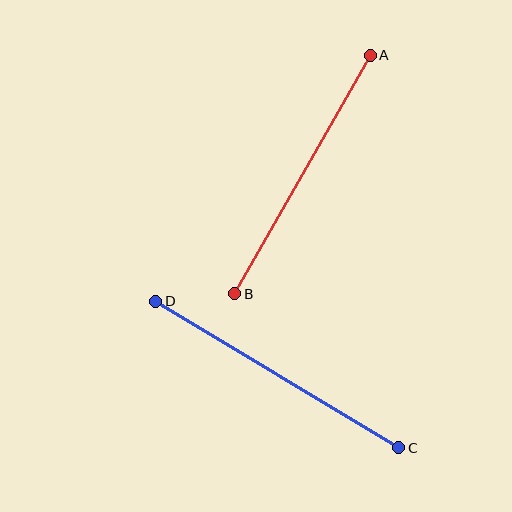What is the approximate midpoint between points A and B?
The midpoint is at approximately (302, 175) pixels.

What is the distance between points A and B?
The distance is approximately 274 pixels.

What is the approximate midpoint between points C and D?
The midpoint is at approximately (277, 375) pixels.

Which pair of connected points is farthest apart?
Points C and D are farthest apart.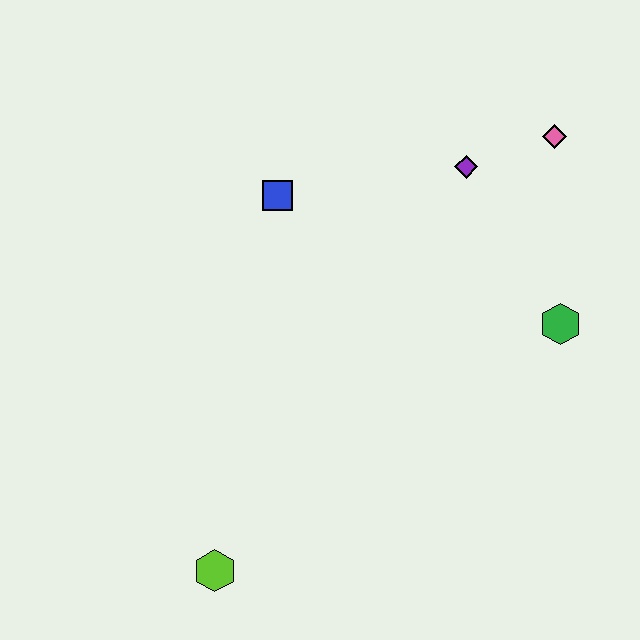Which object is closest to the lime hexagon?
The blue square is closest to the lime hexagon.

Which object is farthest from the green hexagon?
The lime hexagon is farthest from the green hexagon.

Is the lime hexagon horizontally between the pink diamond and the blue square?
No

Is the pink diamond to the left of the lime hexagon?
No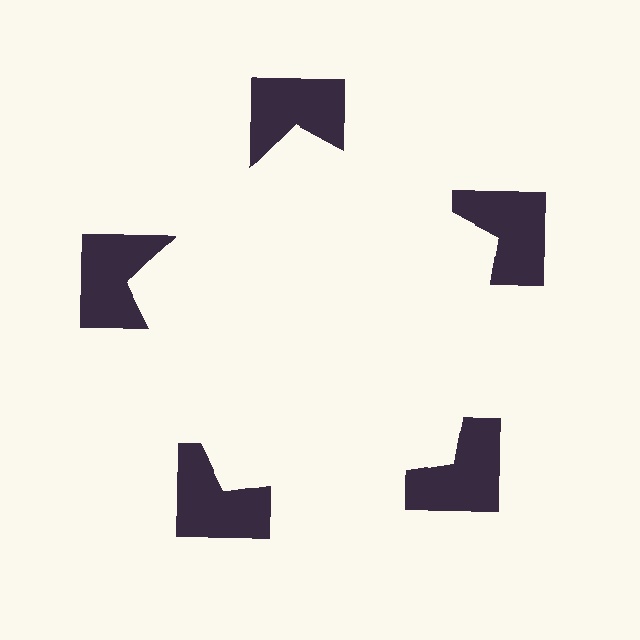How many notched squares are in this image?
There are 5 — one at each vertex of the illusory pentagon.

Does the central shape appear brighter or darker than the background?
It typically appears slightly brighter than the background, even though no actual brightness change is drawn.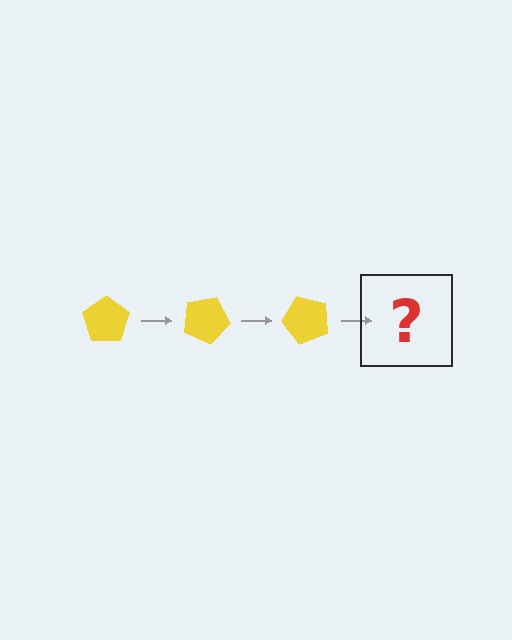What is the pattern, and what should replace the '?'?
The pattern is that the pentagon rotates 25 degrees each step. The '?' should be a yellow pentagon rotated 75 degrees.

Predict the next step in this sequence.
The next step is a yellow pentagon rotated 75 degrees.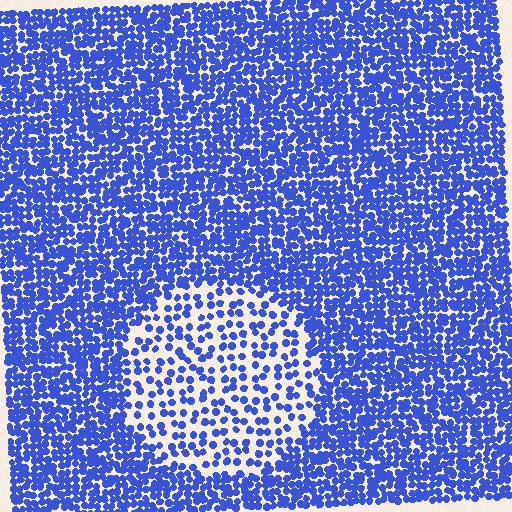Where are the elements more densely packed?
The elements are more densely packed outside the circle boundary.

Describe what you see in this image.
The image contains small blue elements arranged at two different densities. A circle-shaped region is visible where the elements are less densely packed than the surrounding area.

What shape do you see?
I see a circle.